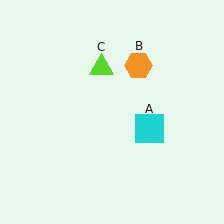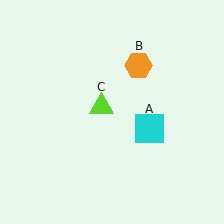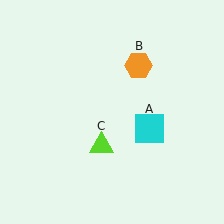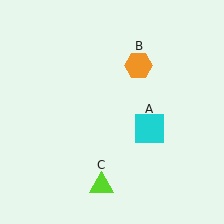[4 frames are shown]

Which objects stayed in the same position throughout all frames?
Cyan square (object A) and orange hexagon (object B) remained stationary.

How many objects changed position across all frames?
1 object changed position: lime triangle (object C).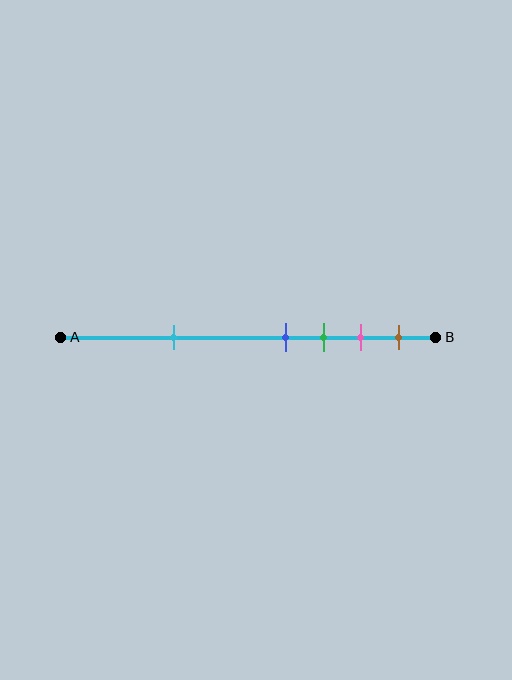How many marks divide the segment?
There are 5 marks dividing the segment.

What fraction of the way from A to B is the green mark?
The green mark is approximately 70% (0.7) of the way from A to B.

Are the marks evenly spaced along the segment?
No, the marks are not evenly spaced.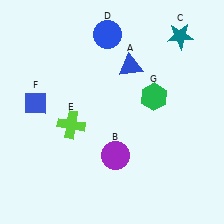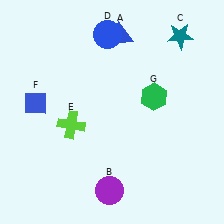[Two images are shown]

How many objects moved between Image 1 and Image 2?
2 objects moved between the two images.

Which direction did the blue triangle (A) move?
The blue triangle (A) moved up.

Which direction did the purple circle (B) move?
The purple circle (B) moved down.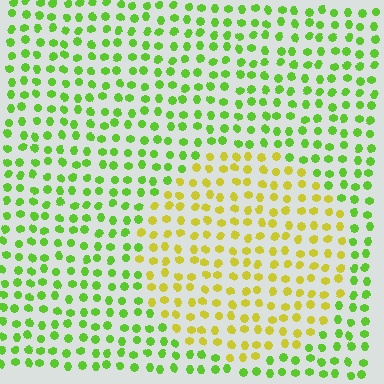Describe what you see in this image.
The image is filled with small lime elements in a uniform arrangement. A circle-shaped region is visible where the elements are tinted to a slightly different hue, forming a subtle color boundary.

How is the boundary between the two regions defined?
The boundary is defined purely by a slight shift in hue (about 43 degrees). Spacing, size, and orientation are identical on both sides.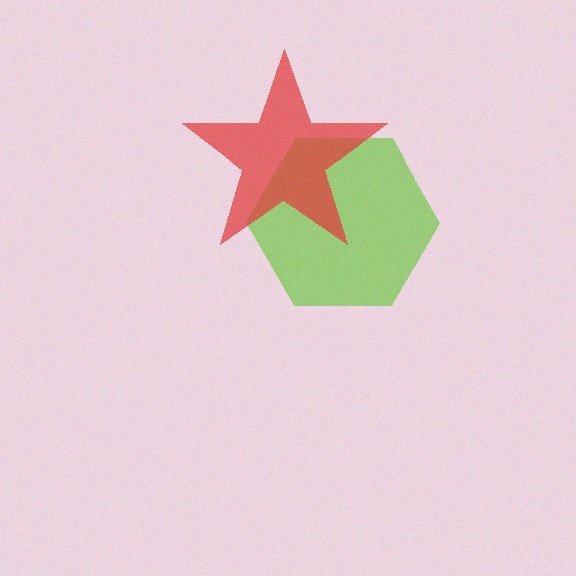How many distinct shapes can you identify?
There are 2 distinct shapes: a lime hexagon, a red star.